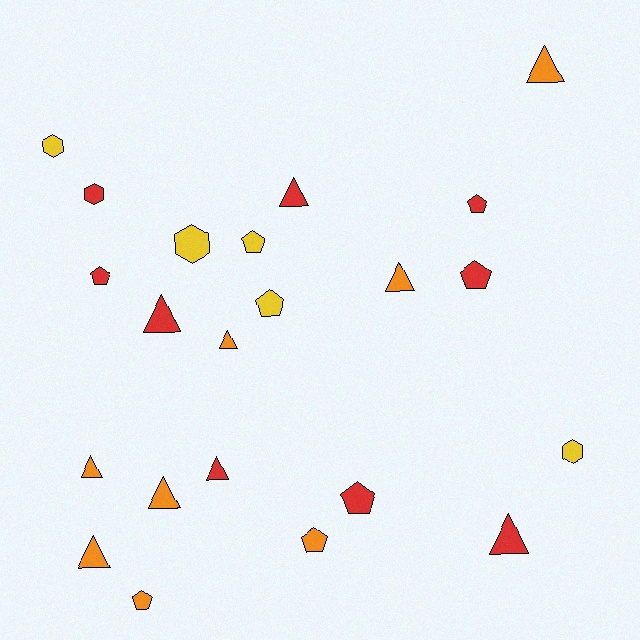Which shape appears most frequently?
Triangle, with 10 objects.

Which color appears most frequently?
Red, with 9 objects.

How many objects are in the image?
There are 22 objects.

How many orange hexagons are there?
There are no orange hexagons.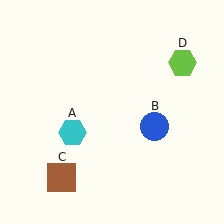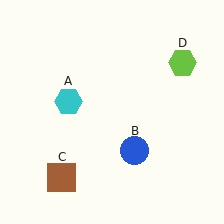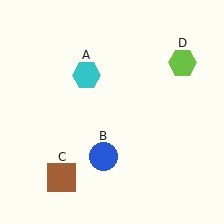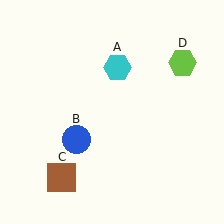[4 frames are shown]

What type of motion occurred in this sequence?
The cyan hexagon (object A), blue circle (object B) rotated clockwise around the center of the scene.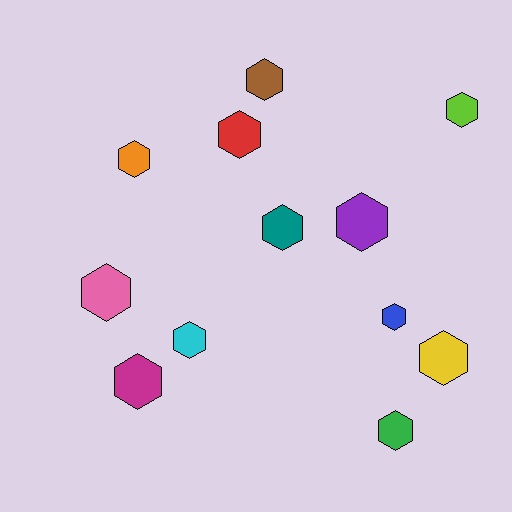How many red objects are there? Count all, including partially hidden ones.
There is 1 red object.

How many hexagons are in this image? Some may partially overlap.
There are 12 hexagons.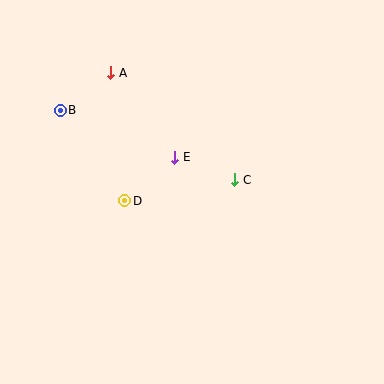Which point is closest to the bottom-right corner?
Point C is closest to the bottom-right corner.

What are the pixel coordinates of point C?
Point C is at (235, 180).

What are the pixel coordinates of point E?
Point E is at (175, 157).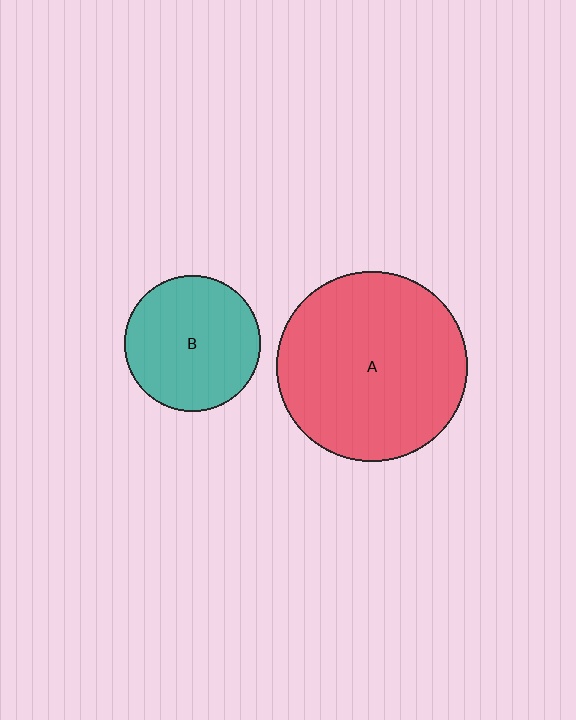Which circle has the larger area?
Circle A (red).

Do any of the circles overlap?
No, none of the circles overlap.